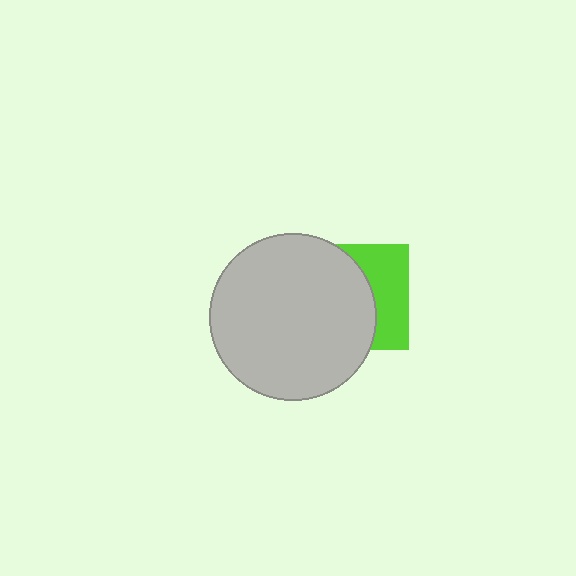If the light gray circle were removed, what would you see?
You would see the complete lime square.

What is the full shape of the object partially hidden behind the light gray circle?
The partially hidden object is a lime square.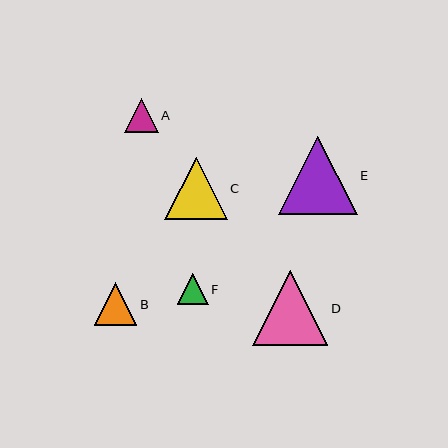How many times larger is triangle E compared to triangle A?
Triangle E is approximately 2.3 times the size of triangle A.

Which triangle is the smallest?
Triangle F is the smallest with a size of approximately 31 pixels.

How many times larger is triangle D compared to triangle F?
Triangle D is approximately 2.4 times the size of triangle F.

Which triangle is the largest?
Triangle E is the largest with a size of approximately 78 pixels.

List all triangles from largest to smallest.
From largest to smallest: E, D, C, B, A, F.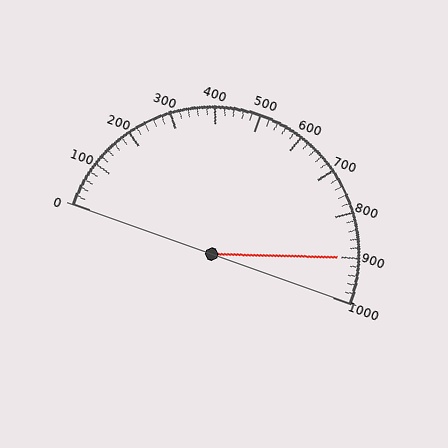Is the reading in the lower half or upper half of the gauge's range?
The reading is in the upper half of the range (0 to 1000).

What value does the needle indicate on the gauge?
The needle indicates approximately 900.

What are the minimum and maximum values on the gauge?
The gauge ranges from 0 to 1000.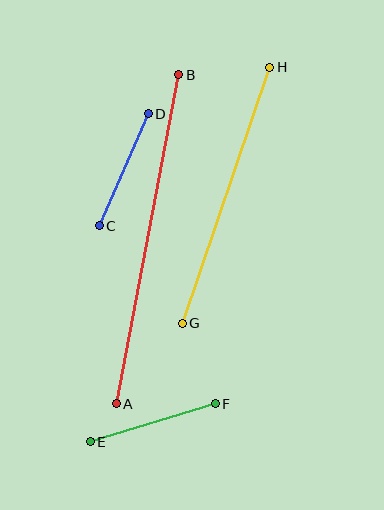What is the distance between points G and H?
The distance is approximately 270 pixels.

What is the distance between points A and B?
The distance is approximately 335 pixels.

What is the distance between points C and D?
The distance is approximately 122 pixels.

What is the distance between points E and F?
The distance is approximately 131 pixels.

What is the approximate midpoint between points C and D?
The midpoint is at approximately (124, 170) pixels.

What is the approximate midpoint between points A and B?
The midpoint is at approximately (147, 239) pixels.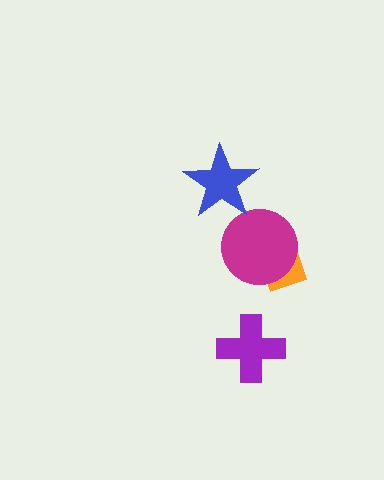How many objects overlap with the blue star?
0 objects overlap with the blue star.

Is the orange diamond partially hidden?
Yes, it is partially covered by another shape.